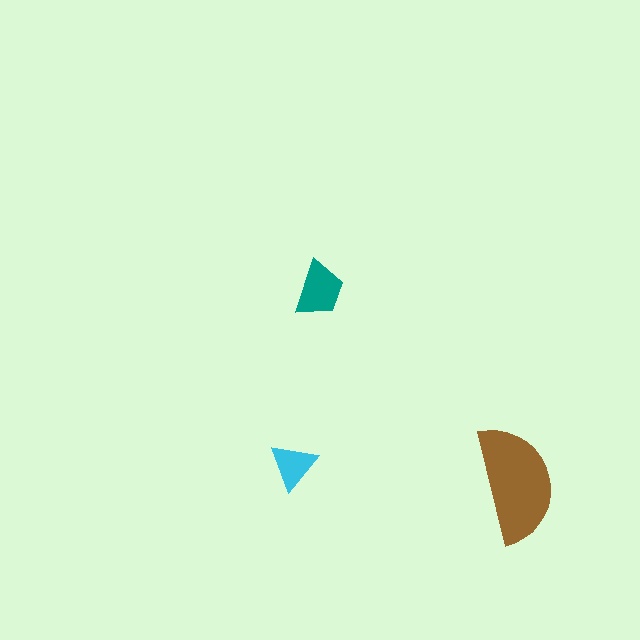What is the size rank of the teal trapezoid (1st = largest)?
2nd.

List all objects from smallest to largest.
The cyan triangle, the teal trapezoid, the brown semicircle.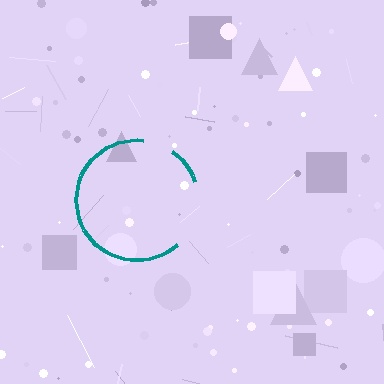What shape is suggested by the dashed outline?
The dashed outline suggests a circle.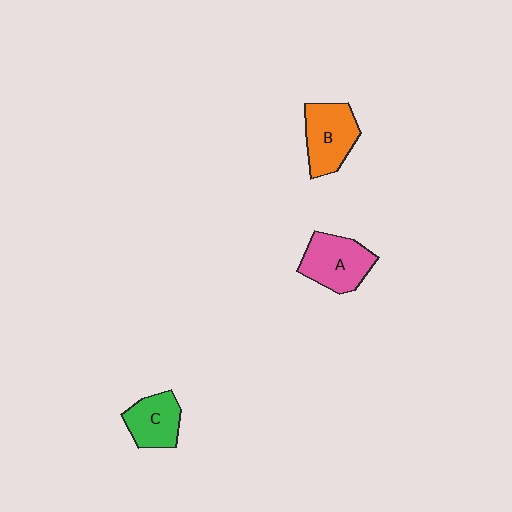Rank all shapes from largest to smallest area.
From largest to smallest: A (pink), B (orange), C (green).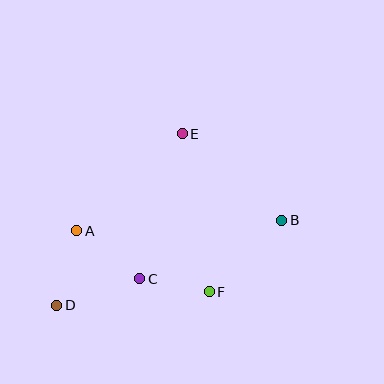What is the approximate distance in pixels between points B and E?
The distance between B and E is approximately 132 pixels.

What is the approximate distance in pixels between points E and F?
The distance between E and F is approximately 160 pixels.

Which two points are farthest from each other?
Points B and D are farthest from each other.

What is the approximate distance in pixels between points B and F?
The distance between B and F is approximately 102 pixels.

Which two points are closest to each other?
Points C and F are closest to each other.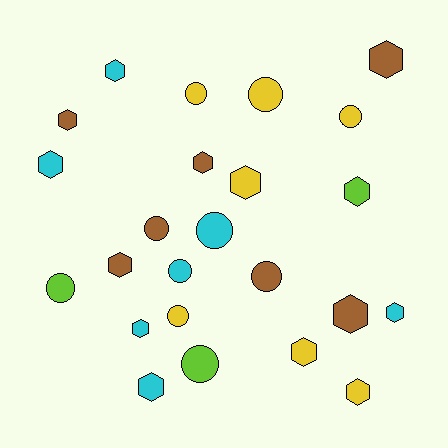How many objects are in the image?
There are 24 objects.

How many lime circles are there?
There are 2 lime circles.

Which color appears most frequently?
Brown, with 7 objects.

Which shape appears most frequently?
Hexagon, with 14 objects.